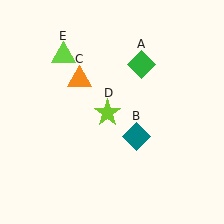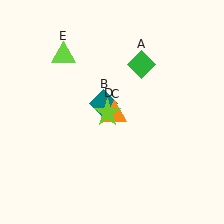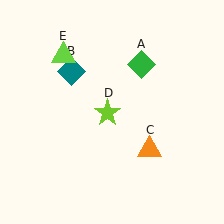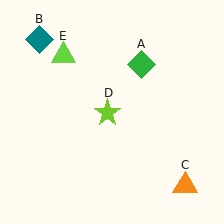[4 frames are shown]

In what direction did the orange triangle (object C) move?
The orange triangle (object C) moved down and to the right.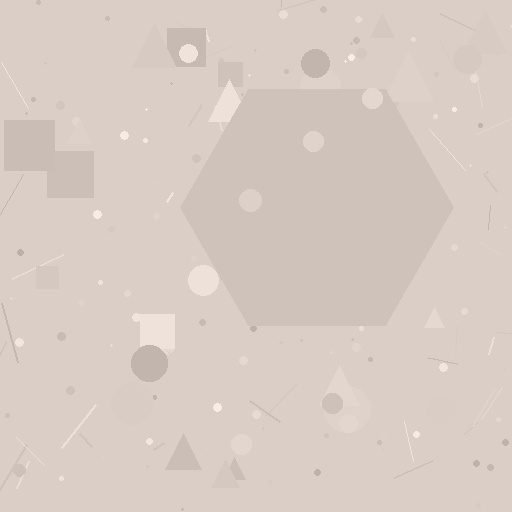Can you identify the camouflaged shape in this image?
The camouflaged shape is a hexagon.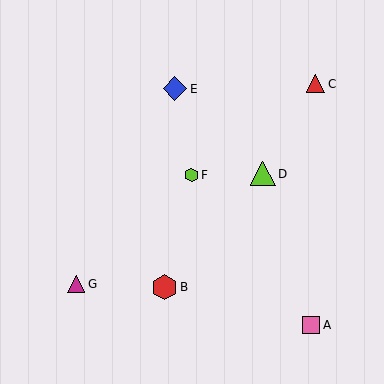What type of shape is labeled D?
Shape D is a lime triangle.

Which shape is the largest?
The lime triangle (labeled D) is the largest.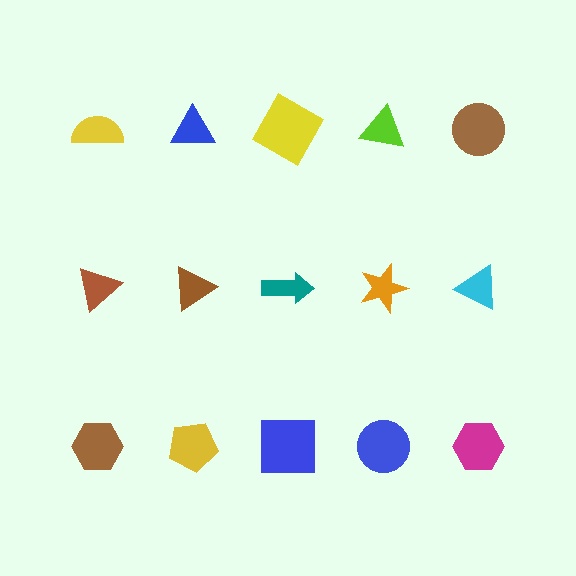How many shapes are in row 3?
5 shapes.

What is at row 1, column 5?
A brown circle.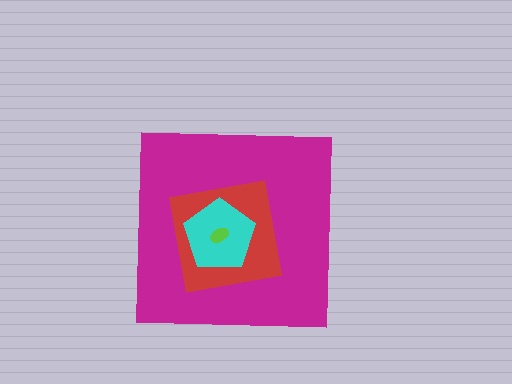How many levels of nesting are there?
4.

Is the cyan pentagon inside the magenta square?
Yes.